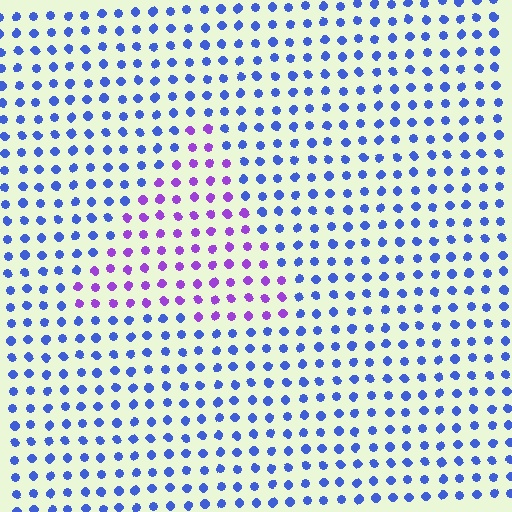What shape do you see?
I see a triangle.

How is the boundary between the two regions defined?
The boundary is defined purely by a slight shift in hue (about 51 degrees). Spacing, size, and orientation are identical on both sides.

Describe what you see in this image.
The image is filled with small blue elements in a uniform arrangement. A triangle-shaped region is visible where the elements are tinted to a slightly different hue, forming a subtle color boundary.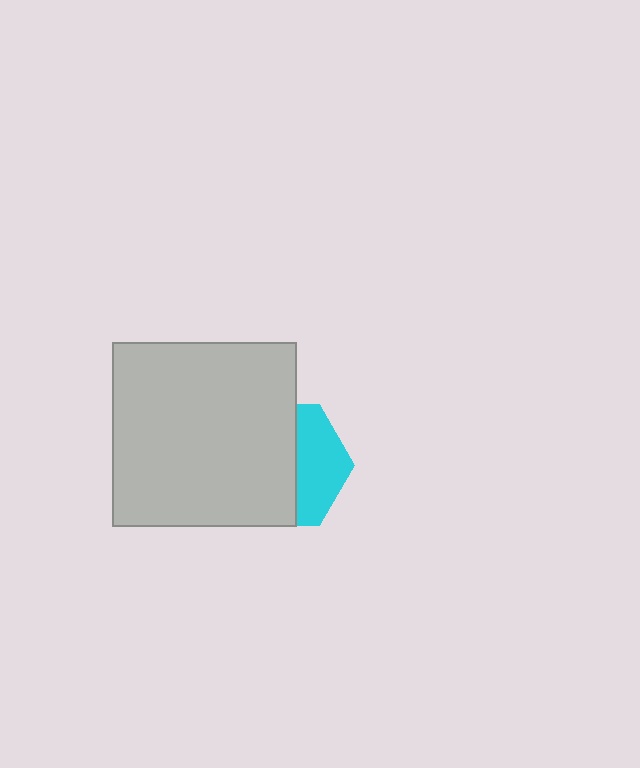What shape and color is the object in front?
The object in front is a light gray square.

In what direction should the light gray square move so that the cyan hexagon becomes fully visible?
The light gray square should move left. That is the shortest direction to clear the overlap and leave the cyan hexagon fully visible.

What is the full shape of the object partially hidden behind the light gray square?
The partially hidden object is a cyan hexagon.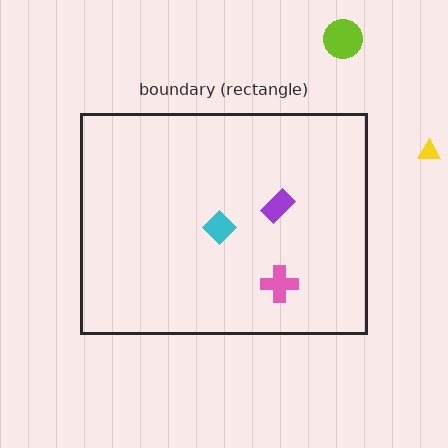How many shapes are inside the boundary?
3 inside, 2 outside.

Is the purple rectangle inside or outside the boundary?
Inside.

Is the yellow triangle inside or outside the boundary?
Outside.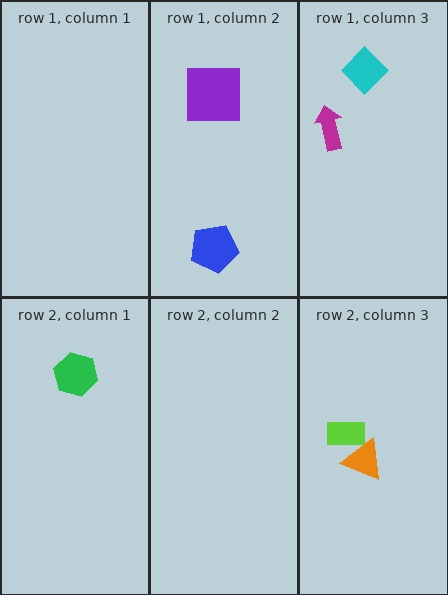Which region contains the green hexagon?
The row 2, column 1 region.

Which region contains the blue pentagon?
The row 1, column 2 region.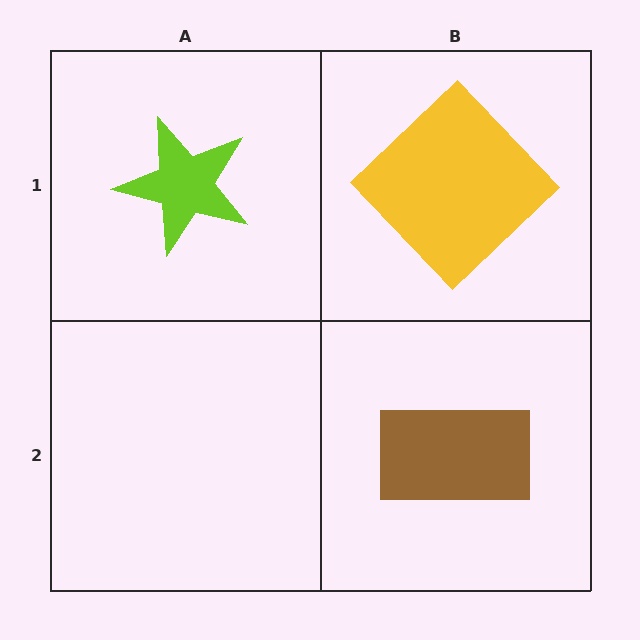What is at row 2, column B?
A brown rectangle.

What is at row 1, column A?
A lime star.